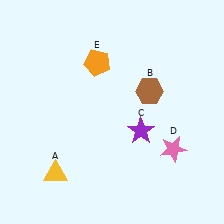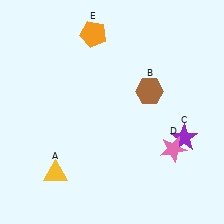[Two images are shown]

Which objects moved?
The objects that moved are: the purple star (C), the orange pentagon (E).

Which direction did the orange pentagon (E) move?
The orange pentagon (E) moved up.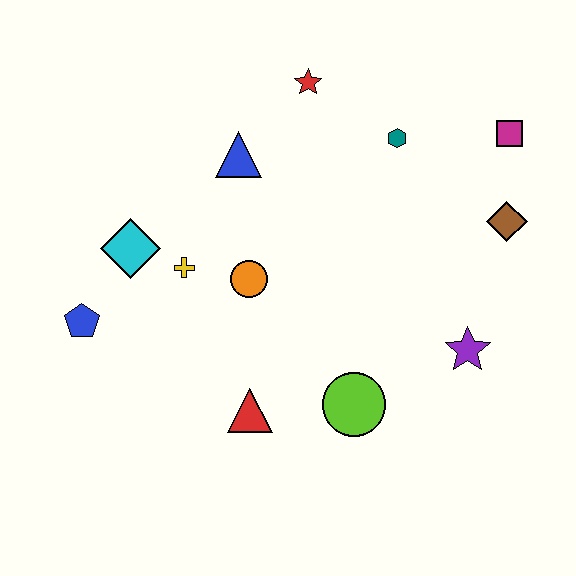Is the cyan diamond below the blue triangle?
Yes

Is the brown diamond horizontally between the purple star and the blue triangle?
No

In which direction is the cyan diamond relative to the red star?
The cyan diamond is to the left of the red star.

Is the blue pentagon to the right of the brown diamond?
No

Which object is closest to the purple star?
The lime circle is closest to the purple star.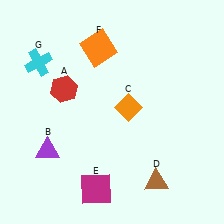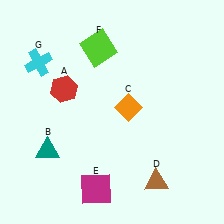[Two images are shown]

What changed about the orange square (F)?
In Image 1, F is orange. In Image 2, it changed to lime.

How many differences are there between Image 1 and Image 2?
There are 2 differences between the two images.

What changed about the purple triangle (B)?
In Image 1, B is purple. In Image 2, it changed to teal.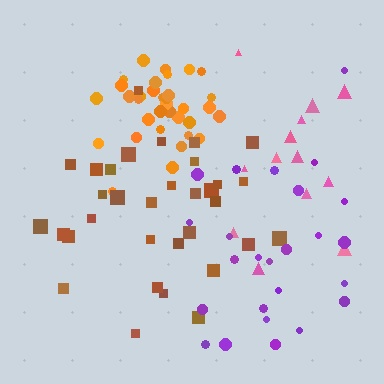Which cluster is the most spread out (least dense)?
Purple.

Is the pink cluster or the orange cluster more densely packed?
Orange.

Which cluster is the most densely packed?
Orange.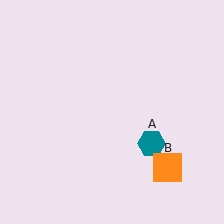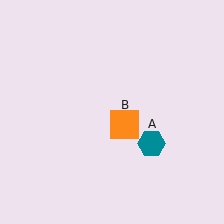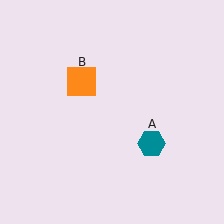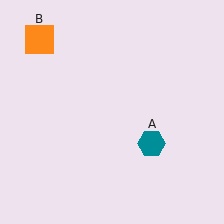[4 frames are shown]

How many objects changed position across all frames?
1 object changed position: orange square (object B).